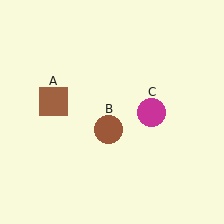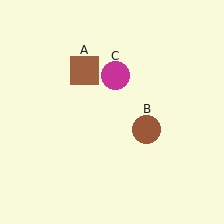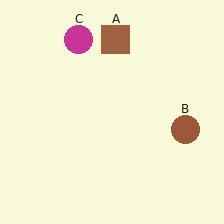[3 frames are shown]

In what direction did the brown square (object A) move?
The brown square (object A) moved up and to the right.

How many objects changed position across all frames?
3 objects changed position: brown square (object A), brown circle (object B), magenta circle (object C).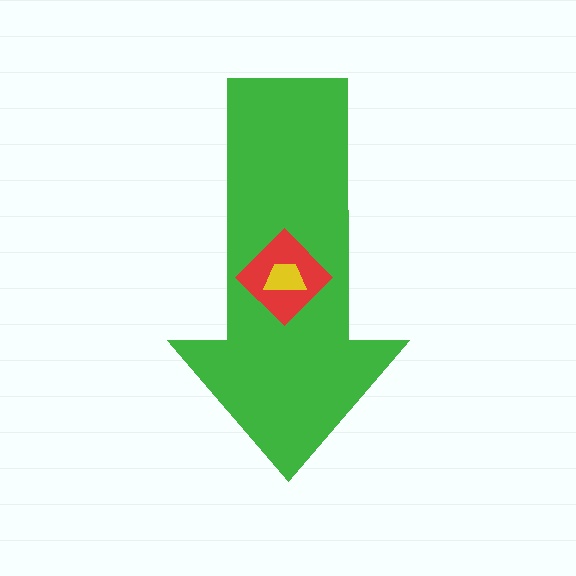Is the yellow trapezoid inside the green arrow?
Yes.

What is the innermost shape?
The yellow trapezoid.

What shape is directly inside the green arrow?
The red diamond.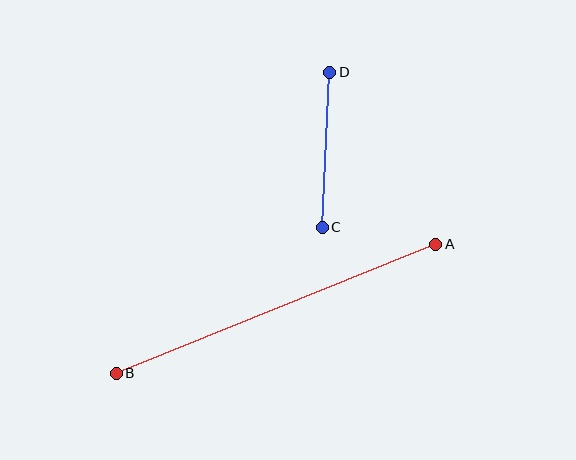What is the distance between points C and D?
The distance is approximately 155 pixels.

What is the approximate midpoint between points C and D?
The midpoint is at approximately (326, 150) pixels.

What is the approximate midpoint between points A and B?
The midpoint is at approximately (276, 309) pixels.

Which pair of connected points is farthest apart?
Points A and B are farthest apart.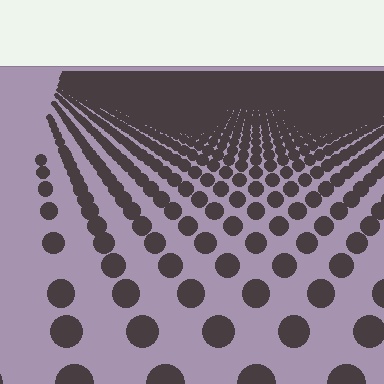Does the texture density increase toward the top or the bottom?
Density increases toward the top.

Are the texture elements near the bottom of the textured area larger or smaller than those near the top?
Larger. Near the bottom, elements are closer to the viewer and appear at a bigger on-screen size.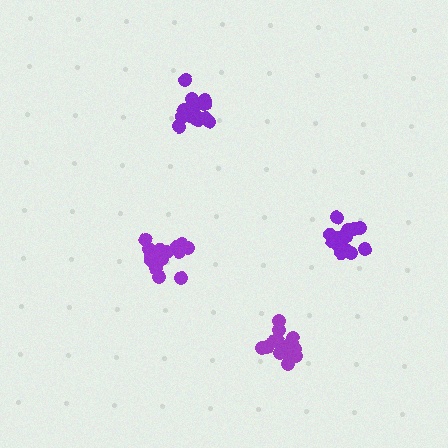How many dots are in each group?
Group 1: 16 dots, Group 2: 15 dots, Group 3: 15 dots, Group 4: 17 dots (63 total).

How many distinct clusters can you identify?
There are 4 distinct clusters.